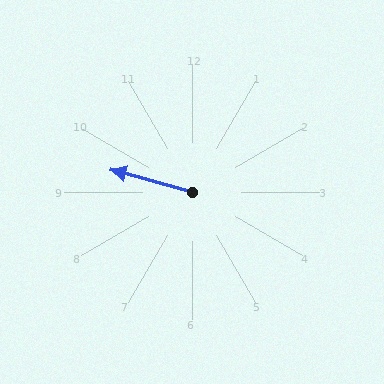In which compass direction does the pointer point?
West.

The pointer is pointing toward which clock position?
Roughly 10 o'clock.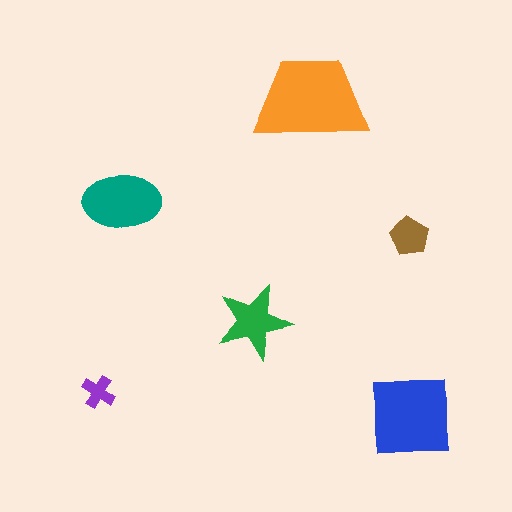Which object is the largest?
The orange trapezoid.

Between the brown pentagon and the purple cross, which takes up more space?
The brown pentagon.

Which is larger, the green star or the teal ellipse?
The teal ellipse.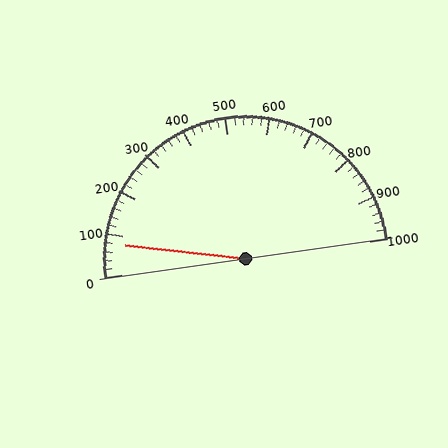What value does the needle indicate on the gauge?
The needle indicates approximately 80.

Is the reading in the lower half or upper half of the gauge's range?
The reading is in the lower half of the range (0 to 1000).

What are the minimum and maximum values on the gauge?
The gauge ranges from 0 to 1000.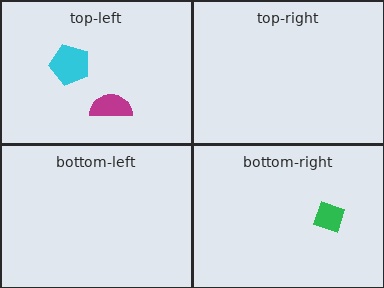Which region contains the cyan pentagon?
The top-left region.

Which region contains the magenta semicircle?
The top-left region.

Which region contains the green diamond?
The bottom-right region.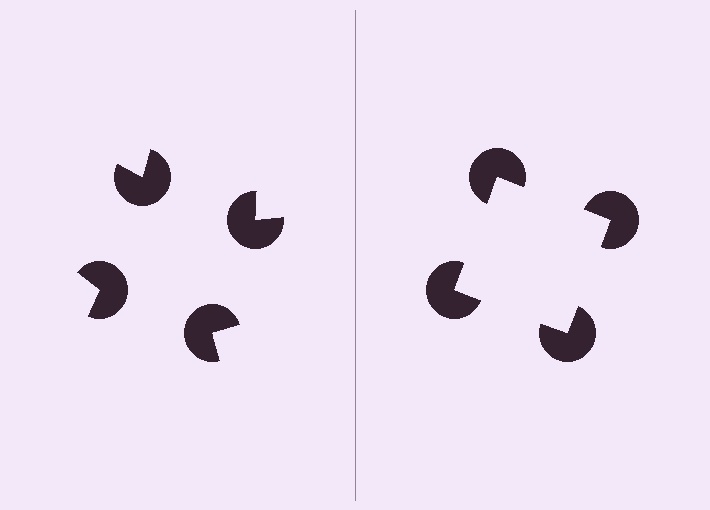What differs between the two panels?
The pac-man discs are positioned identically on both sides; only the wedge orientations differ. On the right they align to a square; on the left they are misaligned.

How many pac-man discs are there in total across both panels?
8 — 4 on each side.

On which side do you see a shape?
An illusory square appears on the right side. On the left side the wedge cuts are rotated, so no coherent shape forms.